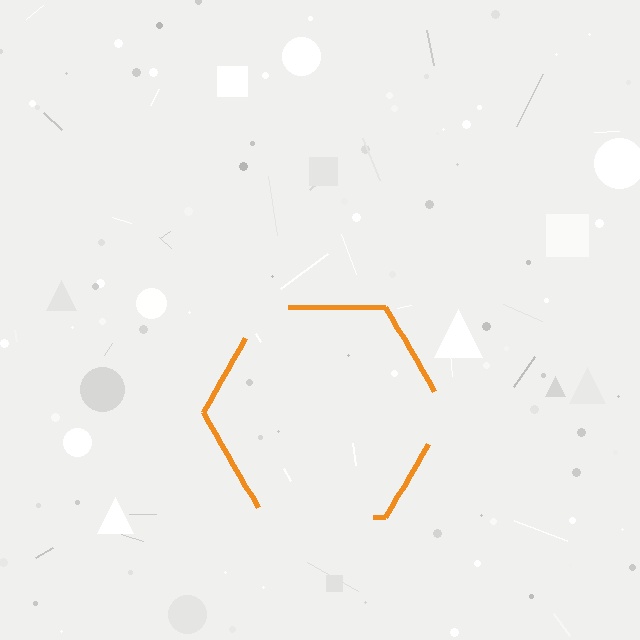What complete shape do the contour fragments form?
The contour fragments form a hexagon.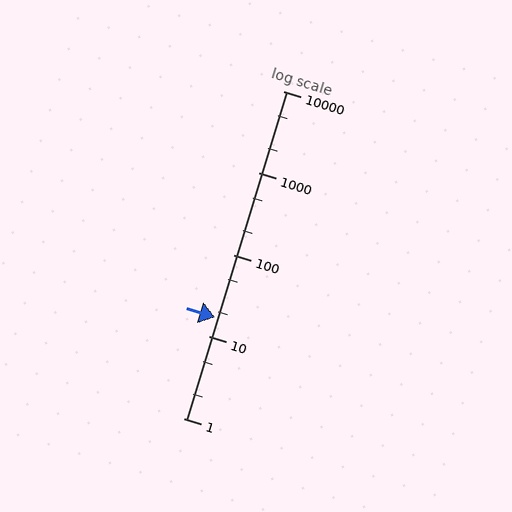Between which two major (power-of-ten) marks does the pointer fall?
The pointer is between 10 and 100.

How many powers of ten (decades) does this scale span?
The scale spans 4 decades, from 1 to 10000.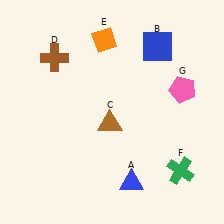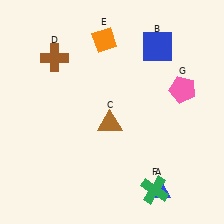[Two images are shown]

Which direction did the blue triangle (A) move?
The blue triangle (A) moved right.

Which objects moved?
The objects that moved are: the blue triangle (A), the green cross (F).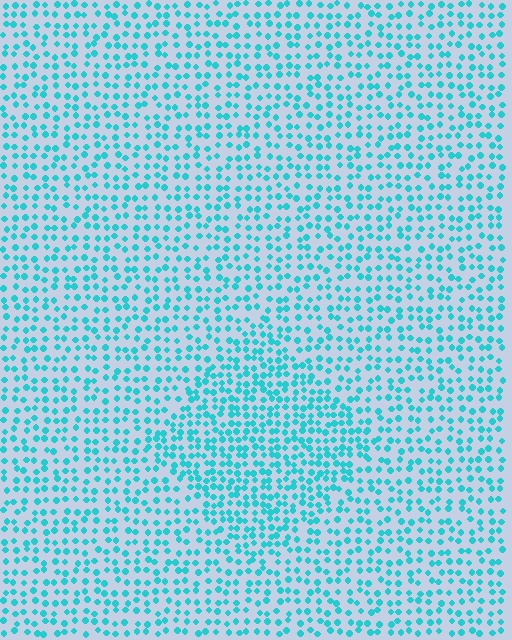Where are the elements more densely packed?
The elements are more densely packed inside the diamond boundary.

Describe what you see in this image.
The image contains small cyan elements arranged at two different densities. A diamond-shaped region is visible where the elements are more densely packed than the surrounding area.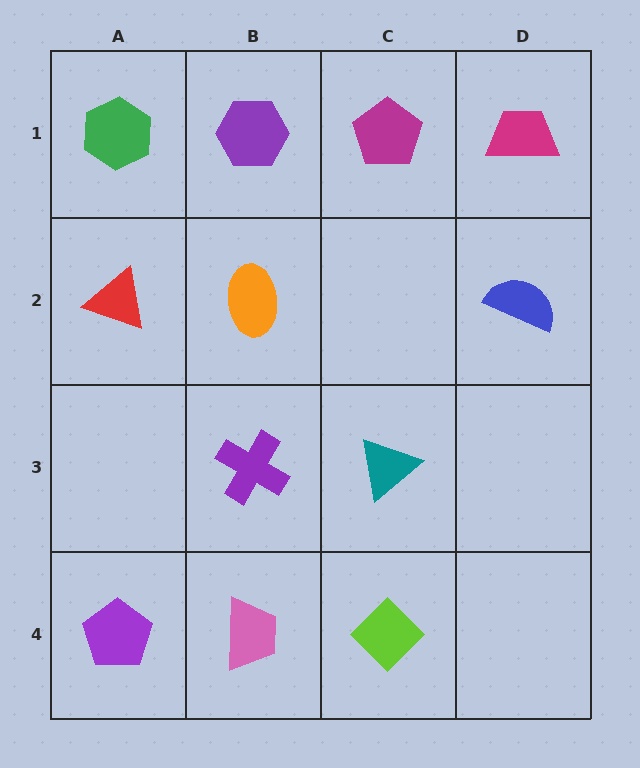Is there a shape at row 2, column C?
No, that cell is empty.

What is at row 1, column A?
A green hexagon.